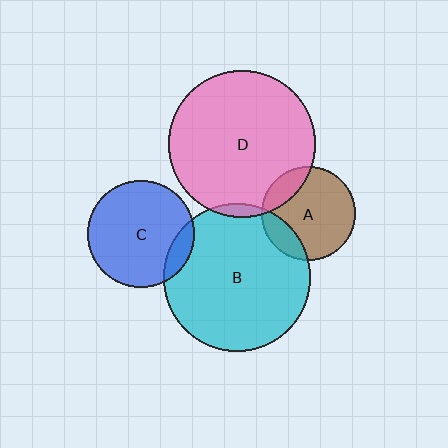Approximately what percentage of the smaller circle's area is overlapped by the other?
Approximately 10%.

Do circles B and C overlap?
Yes.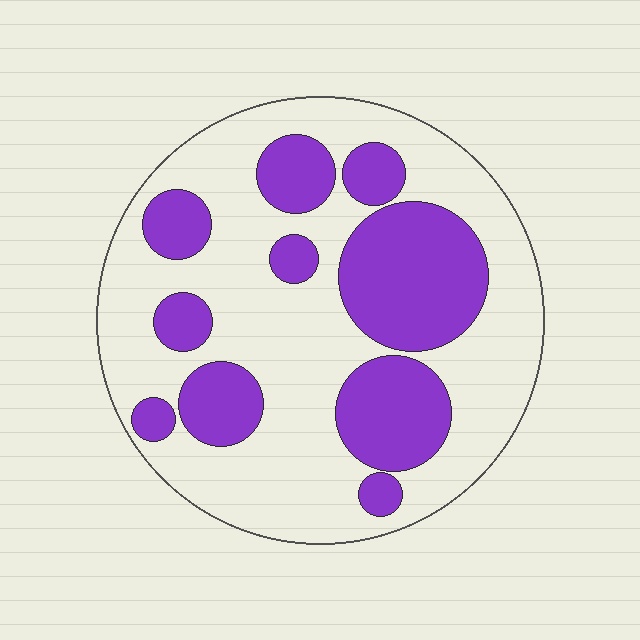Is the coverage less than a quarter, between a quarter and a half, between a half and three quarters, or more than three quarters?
Between a quarter and a half.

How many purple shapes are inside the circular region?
10.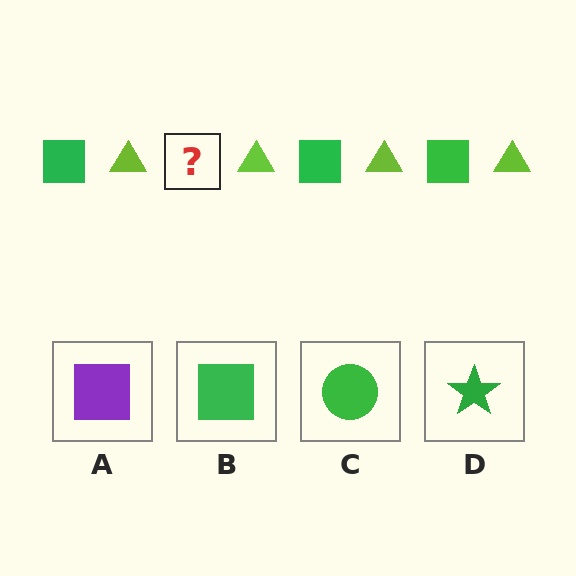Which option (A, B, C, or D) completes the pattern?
B.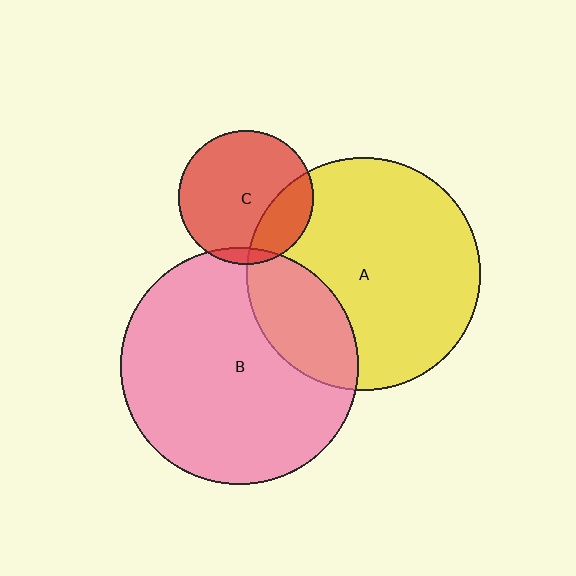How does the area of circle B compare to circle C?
Approximately 3.1 times.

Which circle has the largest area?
Circle B (pink).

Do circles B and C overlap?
Yes.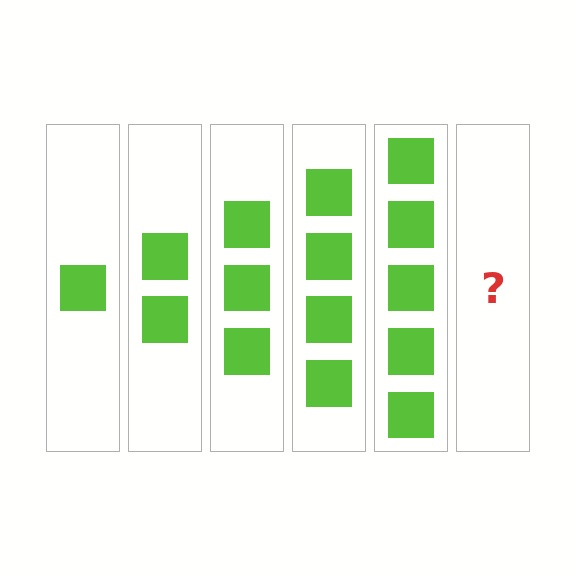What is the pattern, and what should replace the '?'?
The pattern is that each step adds one more square. The '?' should be 6 squares.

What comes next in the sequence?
The next element should be 6 squares.